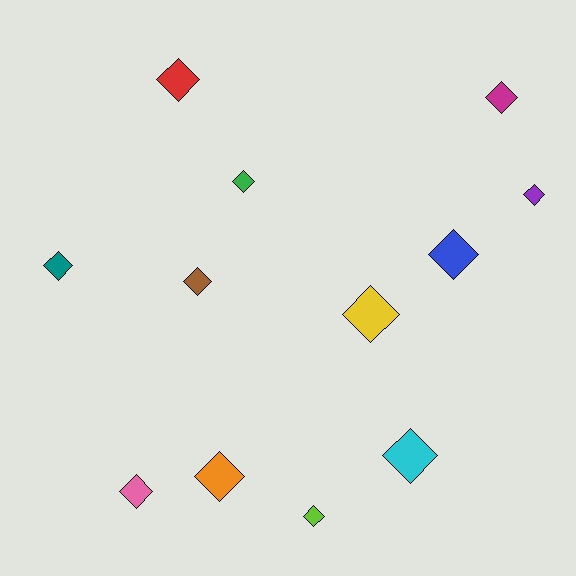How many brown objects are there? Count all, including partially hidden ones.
There is 1 brown object.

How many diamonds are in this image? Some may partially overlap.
There are 12 diamonds.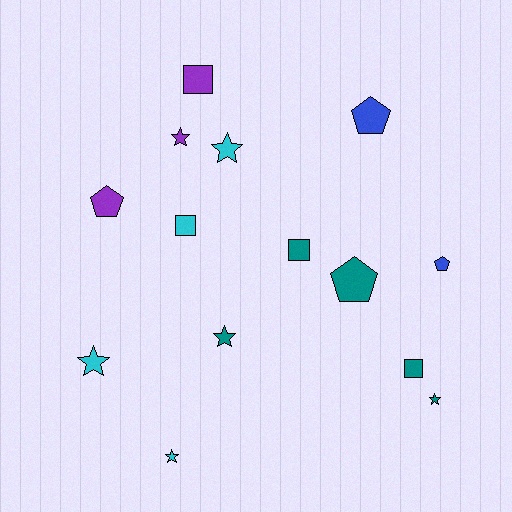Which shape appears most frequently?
Star, with 6 objects.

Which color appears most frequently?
Teal, with 5 objects.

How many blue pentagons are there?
There are 2 blue pentagons.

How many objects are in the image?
There are 14 objects.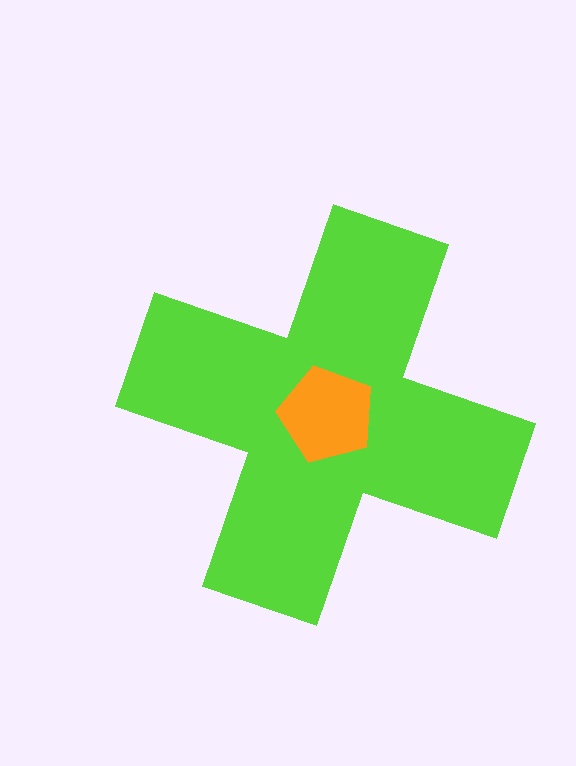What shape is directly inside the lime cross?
The orange pentagon.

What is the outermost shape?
The lime cross.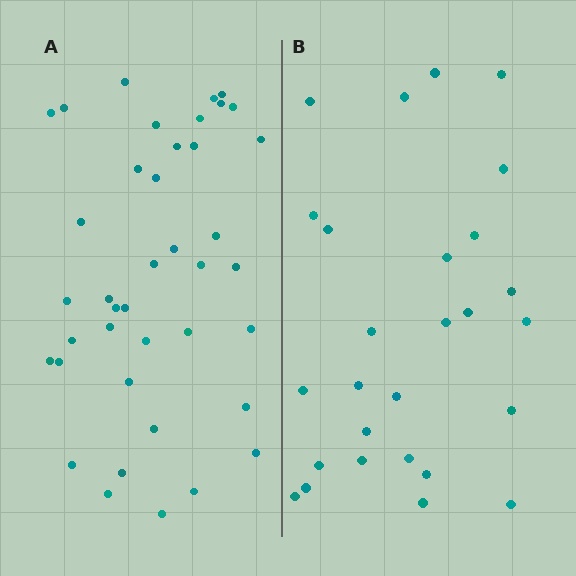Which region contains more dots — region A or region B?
Region A (the left region) has more dots.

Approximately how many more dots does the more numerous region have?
Region A has approximately 15 more dots than region B.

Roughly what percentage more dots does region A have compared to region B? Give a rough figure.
About 50% more.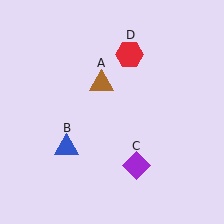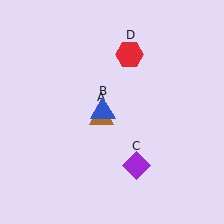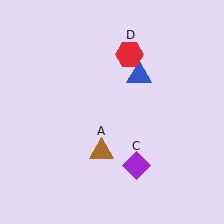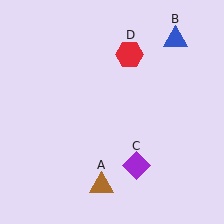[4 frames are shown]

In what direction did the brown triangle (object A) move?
The brown triangle (object A) moved down.